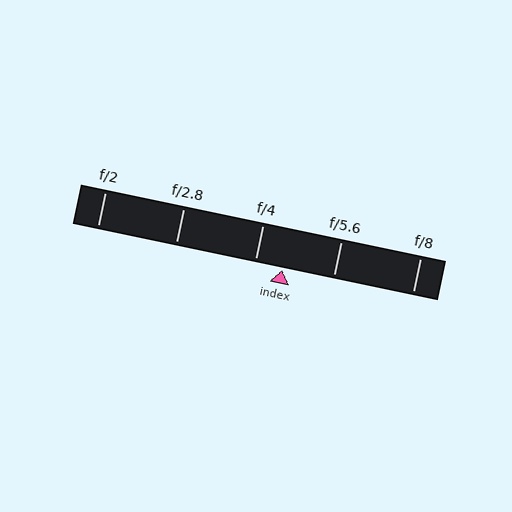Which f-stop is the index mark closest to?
The index mark is closest to f/4.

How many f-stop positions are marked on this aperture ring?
There are 5 f-stop positions marked.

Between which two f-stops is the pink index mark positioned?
The index mark is between f/4 and f/5.6.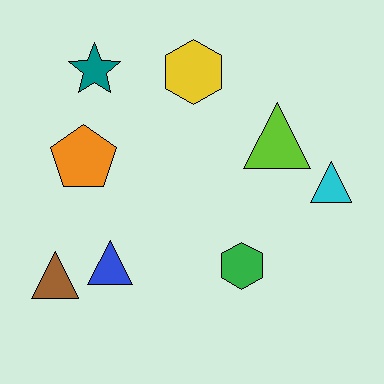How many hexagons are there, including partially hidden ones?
There are 2 hexagons.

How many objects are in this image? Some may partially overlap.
There are 8 objects.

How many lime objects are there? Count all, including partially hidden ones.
There is 1 lime object.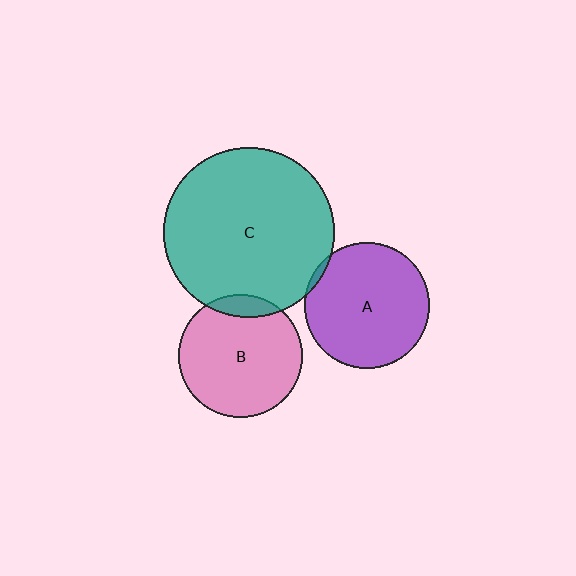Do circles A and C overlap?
Yes.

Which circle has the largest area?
Circle C (teal).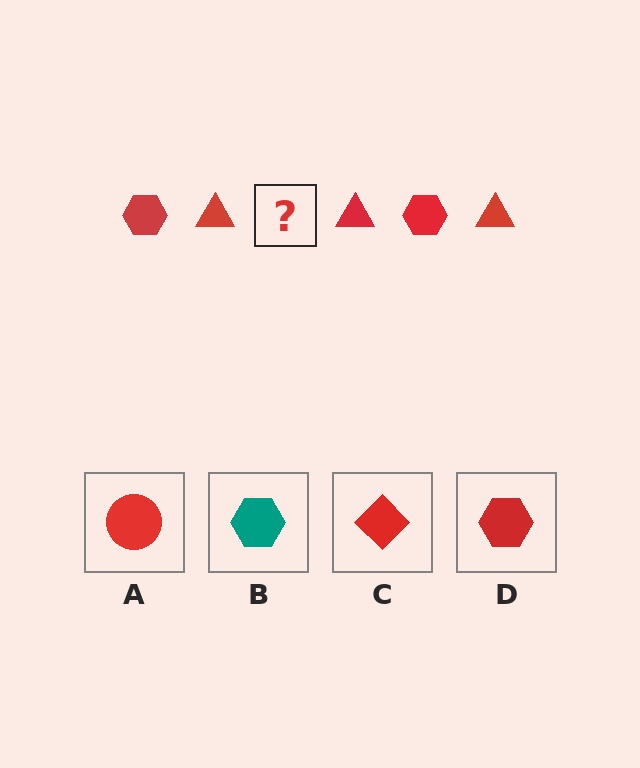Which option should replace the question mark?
Option D.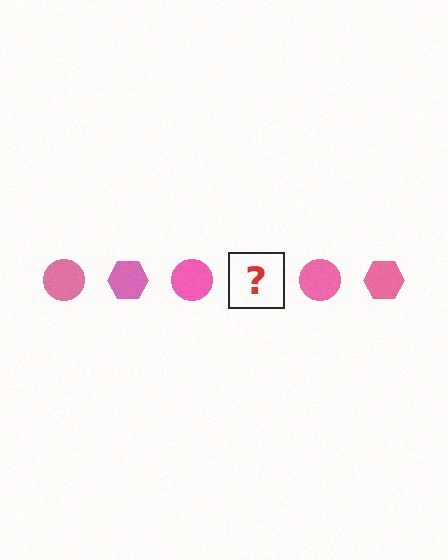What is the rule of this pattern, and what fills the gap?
The rule is that the pattern cycles through circle, hexagon shapes in pink. The gap should be filled with a pink hexagon.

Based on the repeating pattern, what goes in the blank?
The blank should be a pink hexagon.